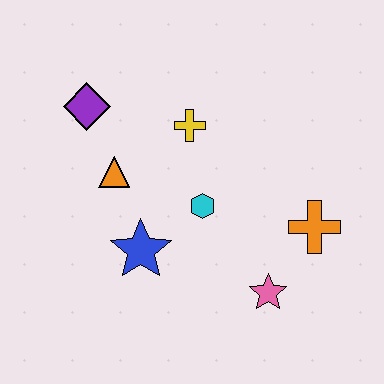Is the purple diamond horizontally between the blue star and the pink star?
No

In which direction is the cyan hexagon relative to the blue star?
The cyan hexagon is to the right of the blue star.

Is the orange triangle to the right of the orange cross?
No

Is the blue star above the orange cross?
No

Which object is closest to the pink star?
The orange cross is closest to the pink star.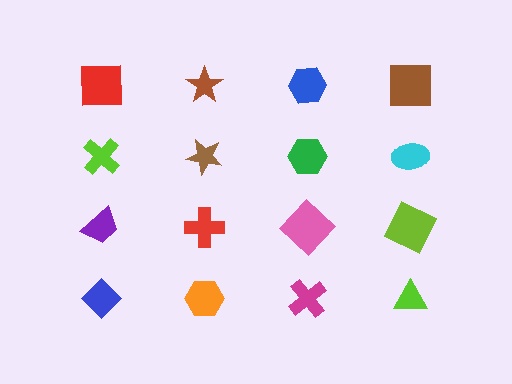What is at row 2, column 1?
A lime cross.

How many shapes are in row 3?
4 shapes.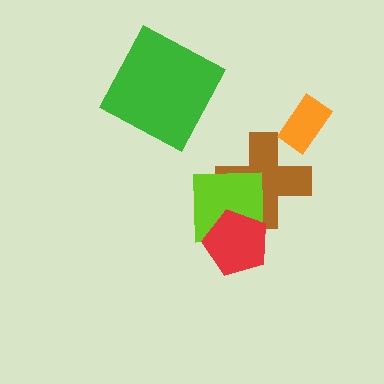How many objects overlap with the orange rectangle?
0 objects overlap with the orange rectangle.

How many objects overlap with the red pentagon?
2 objects overlap with the red pentagon.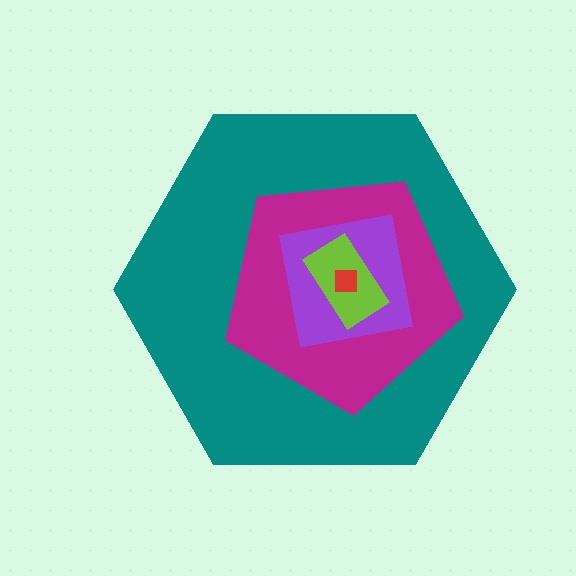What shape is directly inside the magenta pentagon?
The purple square.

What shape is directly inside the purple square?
The lime rectangle.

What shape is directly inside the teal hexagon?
The magenta pentagon.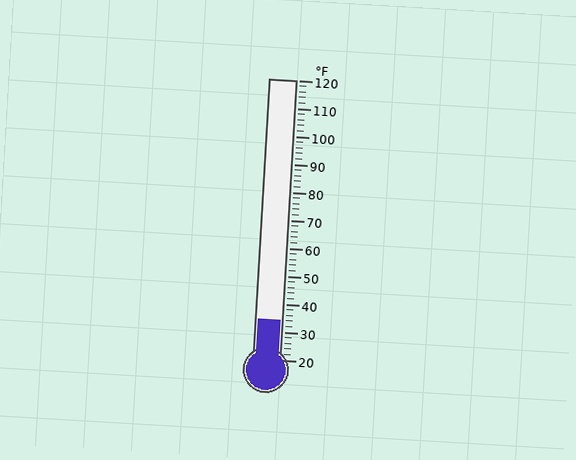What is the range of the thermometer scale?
The thermometer scale ranges from 20°F to 120°F.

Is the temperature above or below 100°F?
The temperature is below 100°F.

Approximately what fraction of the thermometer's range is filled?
The thermometer is filled to approximately 15% of its range.